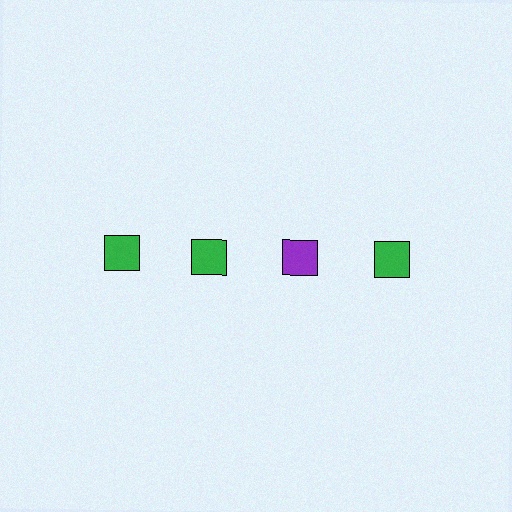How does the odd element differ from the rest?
It has a different color: purple instead of green.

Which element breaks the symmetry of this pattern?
The purple square in the top row, center column breaks the symmetry. All other shapes are green squares.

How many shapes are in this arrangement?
There are 4 shapes arranged in a grid pattern.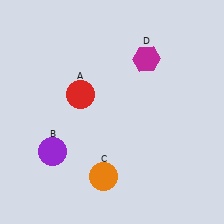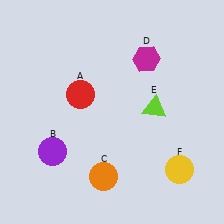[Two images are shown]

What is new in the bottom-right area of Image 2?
A yellow circle (F) was added in the bottom-right area of Image 2.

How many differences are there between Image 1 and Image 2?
There are 2 differences between the two images.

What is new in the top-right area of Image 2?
A lime triangle (E) was added in the top-right area of Image 2.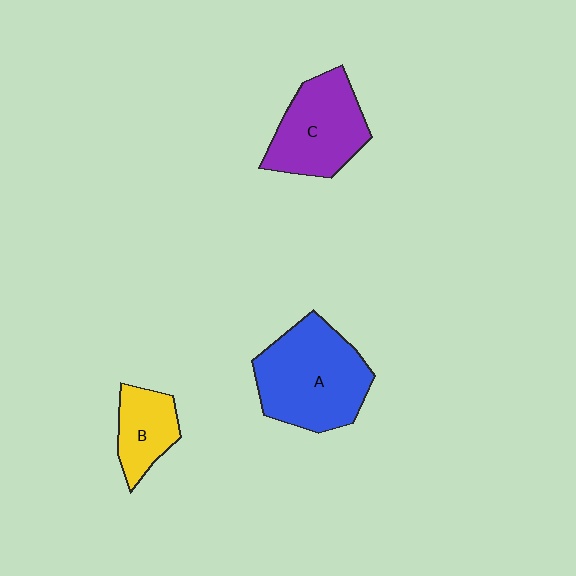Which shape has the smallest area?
Shape B (yellow).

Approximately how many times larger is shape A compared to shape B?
Approximately 2.2 times.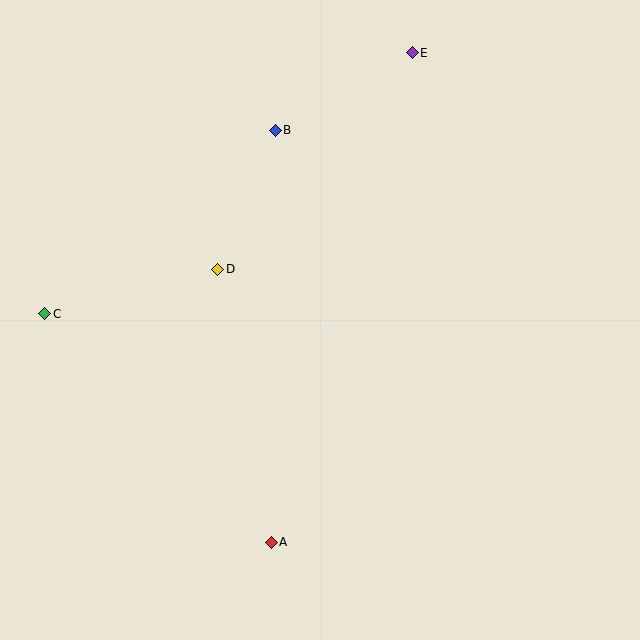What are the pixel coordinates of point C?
Point C is at (45, 314).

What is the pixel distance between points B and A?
The distance between B and A is 412 pixels.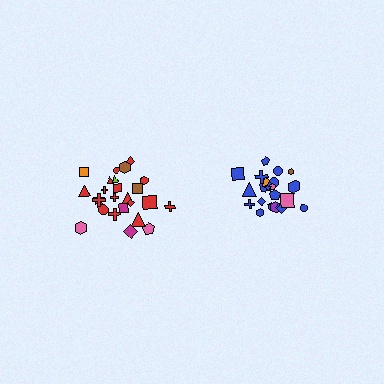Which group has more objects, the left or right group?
The left group.